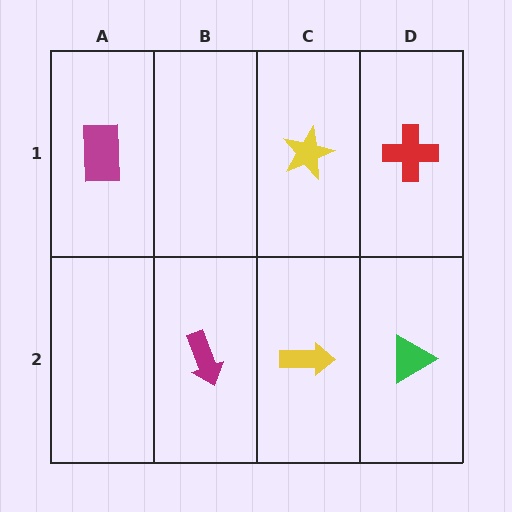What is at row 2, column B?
A magenta arrow.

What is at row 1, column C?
A yellow star.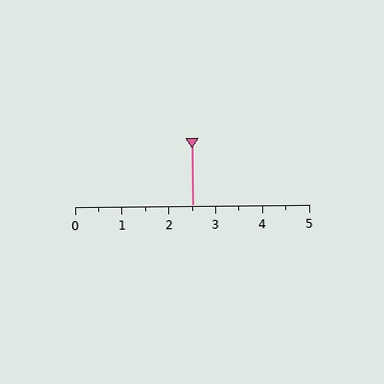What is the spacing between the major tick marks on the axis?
The major ticks are spaced 1 apart.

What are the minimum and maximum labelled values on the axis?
The axis runs from 0 to 5.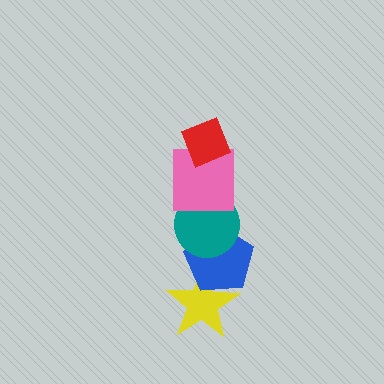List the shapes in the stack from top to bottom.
From top to bottom: the red diamond, the pink square, the teal circle, the blue pentagon, the yellow star.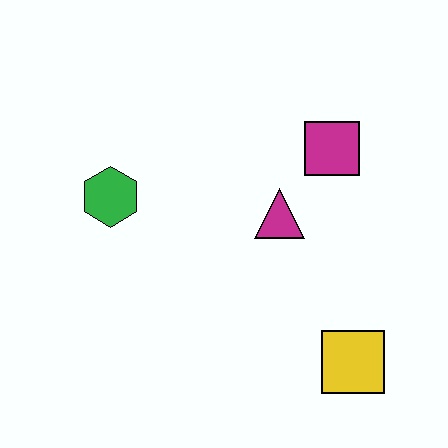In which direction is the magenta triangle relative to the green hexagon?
The magenta triangle is to the right of the green hexagon.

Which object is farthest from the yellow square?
The green hexagon is farthest from the yellow square.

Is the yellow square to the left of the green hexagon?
No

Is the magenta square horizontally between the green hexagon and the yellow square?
Yes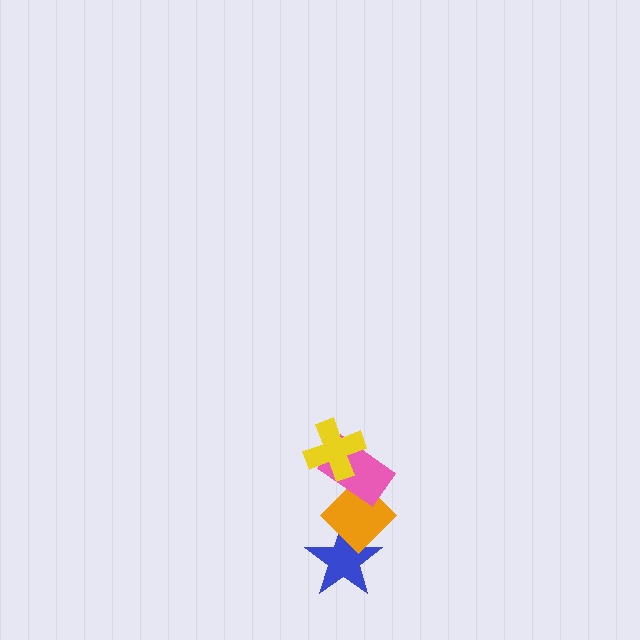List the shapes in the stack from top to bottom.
From top to bottom: the yellow cross, the pink rectangle, the orange diamond, the blue star.